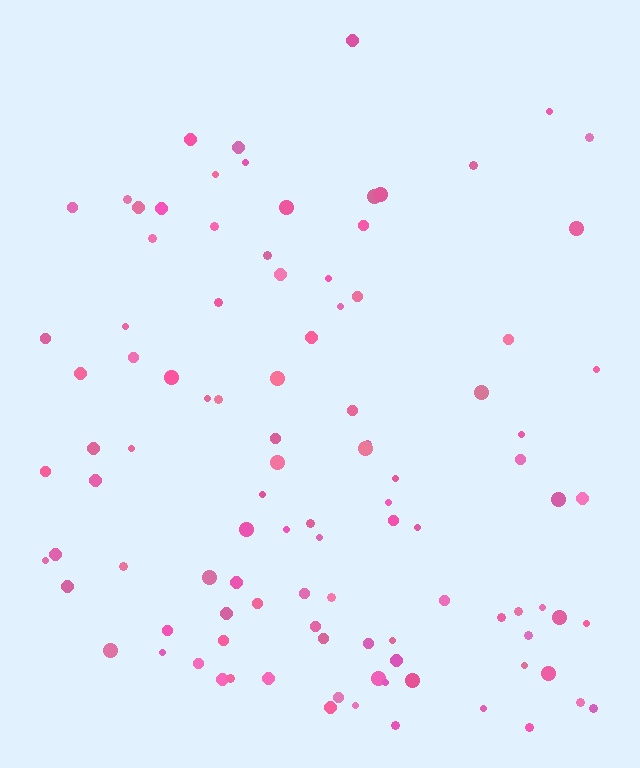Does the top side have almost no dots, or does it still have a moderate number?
Still a moderate number, just noticeably fewer than the bottom.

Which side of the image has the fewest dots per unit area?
The top.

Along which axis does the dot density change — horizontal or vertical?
Vertical.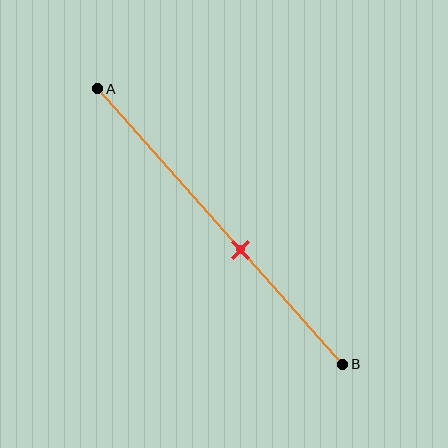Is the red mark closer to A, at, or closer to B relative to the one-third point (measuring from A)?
The red mark is closer to point B than the one-third point of segment AB.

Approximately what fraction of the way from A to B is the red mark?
The red mark is approximately 60% of the way from A to B.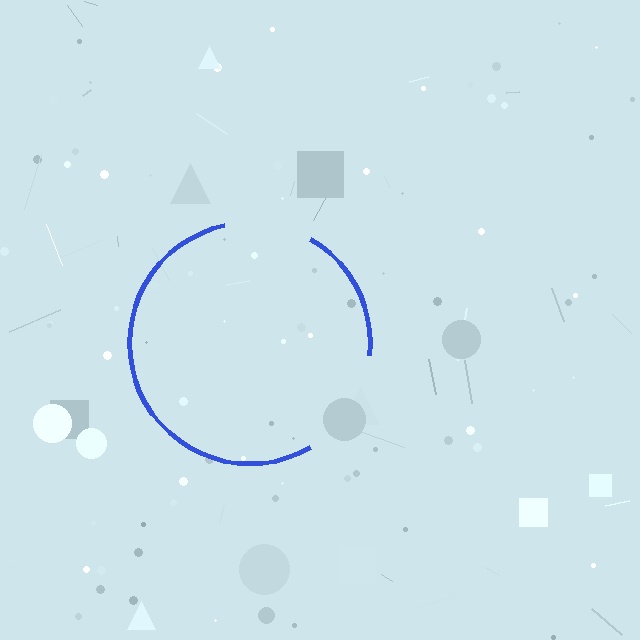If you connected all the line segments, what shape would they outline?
They would outline a circle.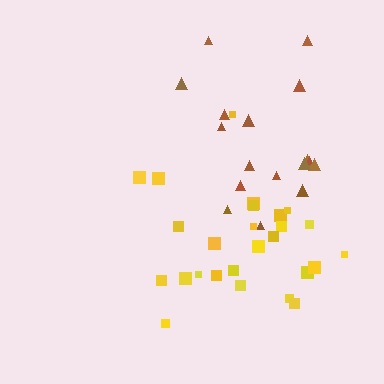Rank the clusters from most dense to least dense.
yellow, brown.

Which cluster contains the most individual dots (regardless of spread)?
Yellow (26).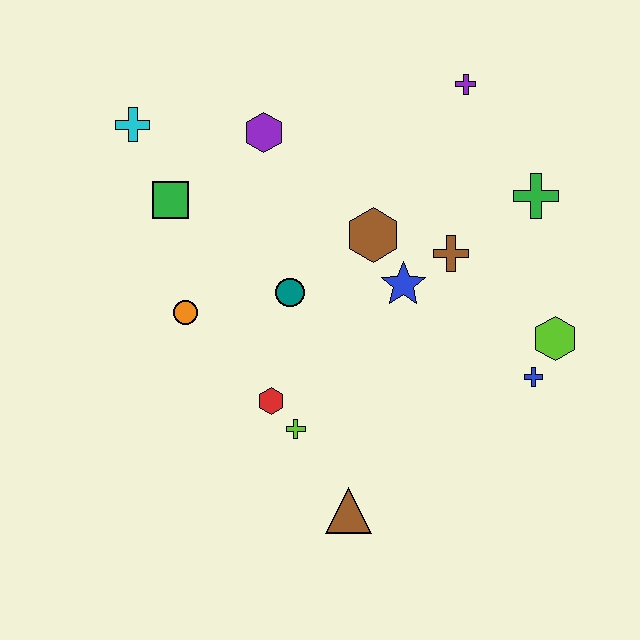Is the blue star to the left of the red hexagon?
No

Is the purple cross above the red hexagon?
Yes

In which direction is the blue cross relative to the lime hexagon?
The blue cross is below the lime hexagon.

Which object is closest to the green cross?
The brown cross is closest to the green cross.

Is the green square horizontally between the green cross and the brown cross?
No